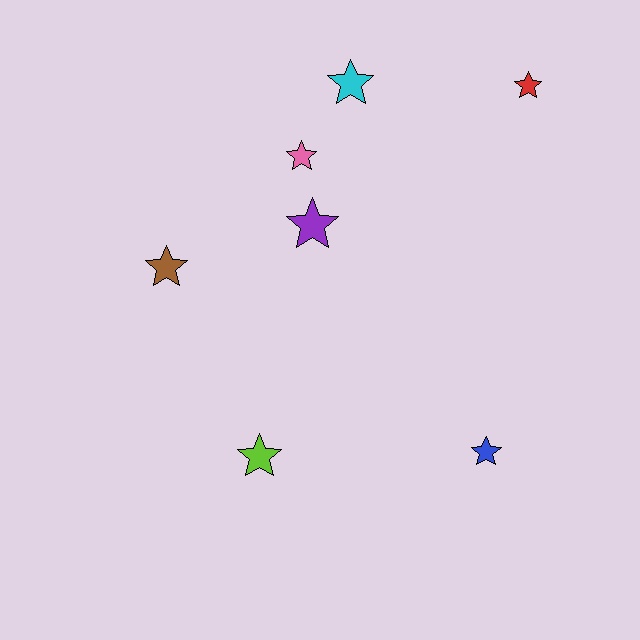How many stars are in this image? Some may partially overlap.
There are 7 stars.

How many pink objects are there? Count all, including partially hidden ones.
There is 1 pink object.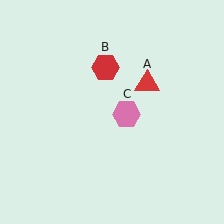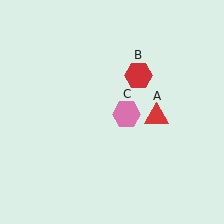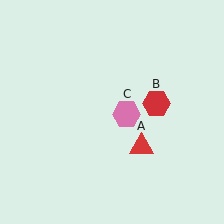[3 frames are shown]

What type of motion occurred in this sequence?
The red triangle (object A), red hexagon (object B) rotated clockwise around the center of the scene.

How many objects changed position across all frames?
2 objects changed position: red triangle (object A), red hexagon (object B).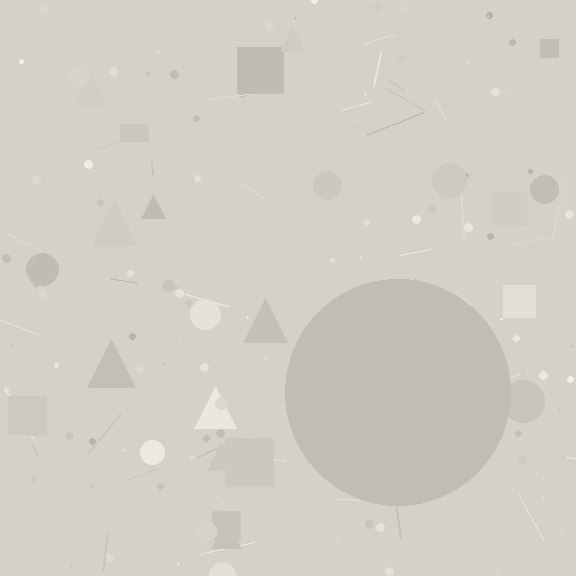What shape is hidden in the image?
A circle is hidden in the image.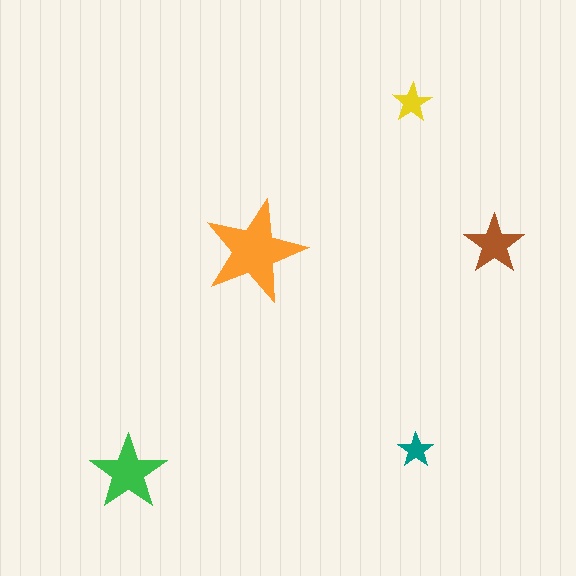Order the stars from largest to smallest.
the orange one, the green one, the brown one, the yellow one, the teal one.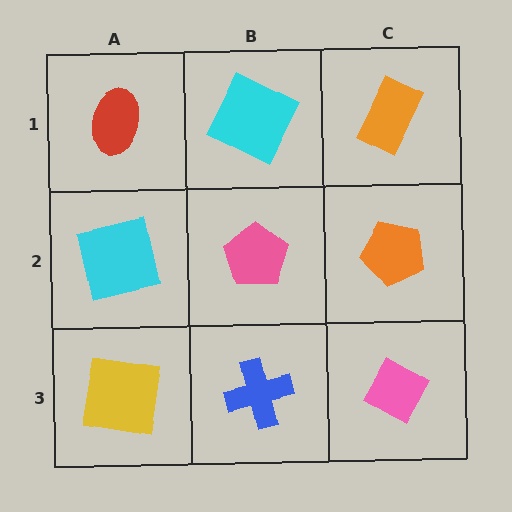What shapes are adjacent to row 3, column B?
A pink pentagon (row 2, column B), a yellow square (row 3, column A), a pink diamond (row 3, column C).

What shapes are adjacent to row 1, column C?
An orange pentagon (row 2, column C), a cyan square (row 1, column B).